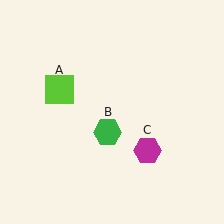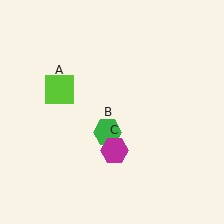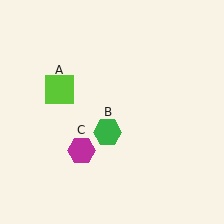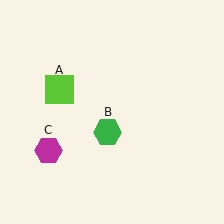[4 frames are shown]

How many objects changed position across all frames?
1 object changed position: magenta hexagon (object C).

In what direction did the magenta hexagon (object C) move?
The magenta hexagon (object C) moved left.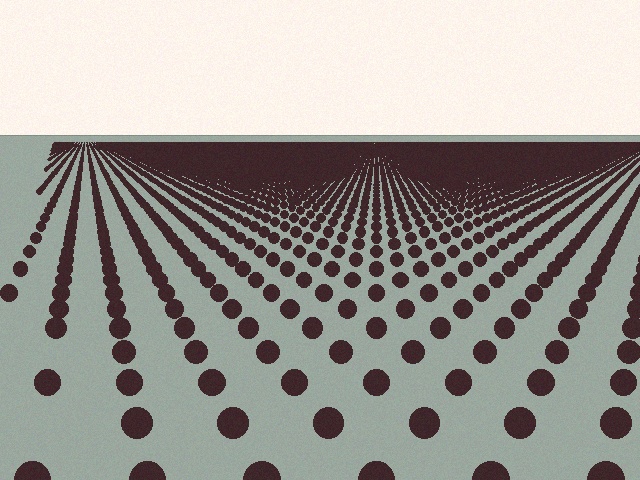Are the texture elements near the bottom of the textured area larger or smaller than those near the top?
Larger. Near the bottom, elements are closer to the viewer and appear at a bigger on-screen size.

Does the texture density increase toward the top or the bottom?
Density increases toward the top.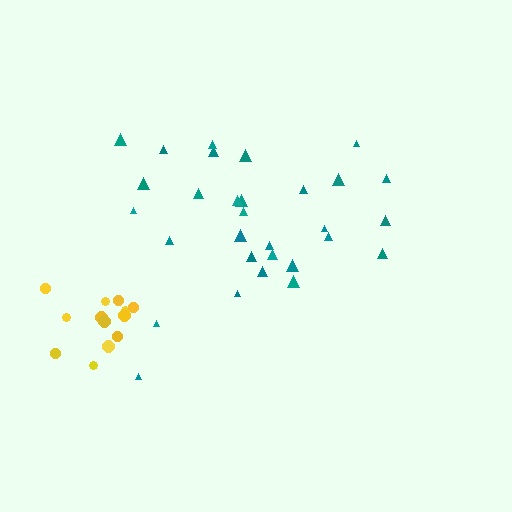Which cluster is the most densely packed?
Yellow.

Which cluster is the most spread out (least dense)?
Teal.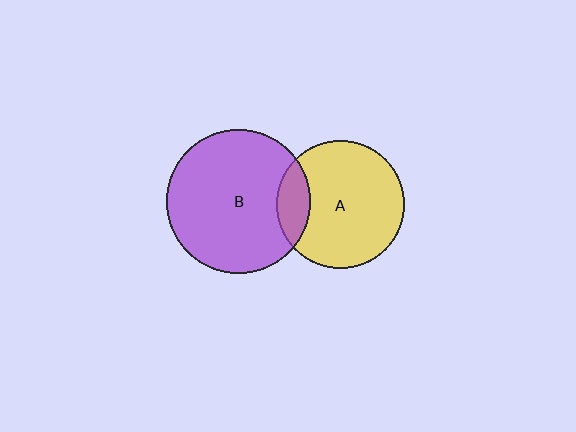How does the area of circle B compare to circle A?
Approximately 1.3 times.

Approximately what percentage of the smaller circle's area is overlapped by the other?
Approximately 15%.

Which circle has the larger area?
Circle B (purple).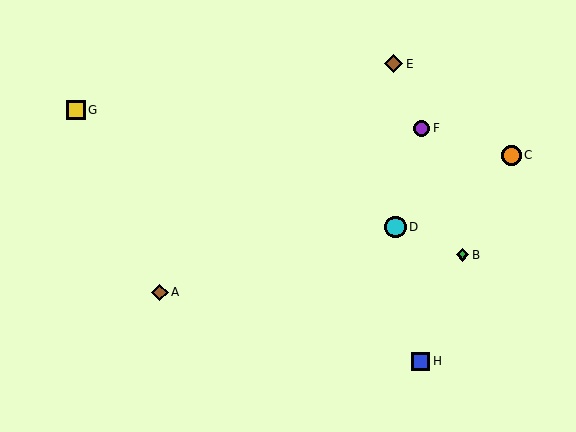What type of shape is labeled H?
Shape H is a blue square.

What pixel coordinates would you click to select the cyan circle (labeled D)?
Click at (396, 227) to select the cyan circle D.